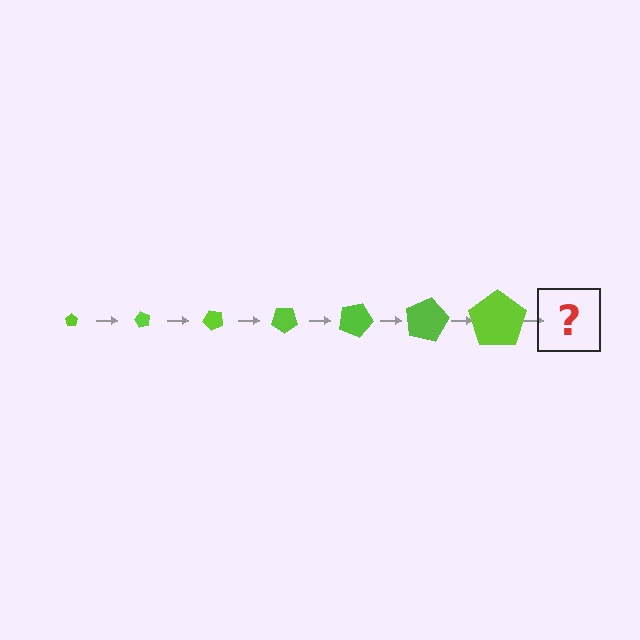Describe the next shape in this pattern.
It should be a pentagon, larger than the previous one and rotated 420 degrees from the start.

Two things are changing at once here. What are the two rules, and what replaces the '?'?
The two rules are that the pentagon grows larger each step and it rotates 60 degrees each step. The '?' should be a pentagon, larger than the previous one and rotated 420 degrees from the start.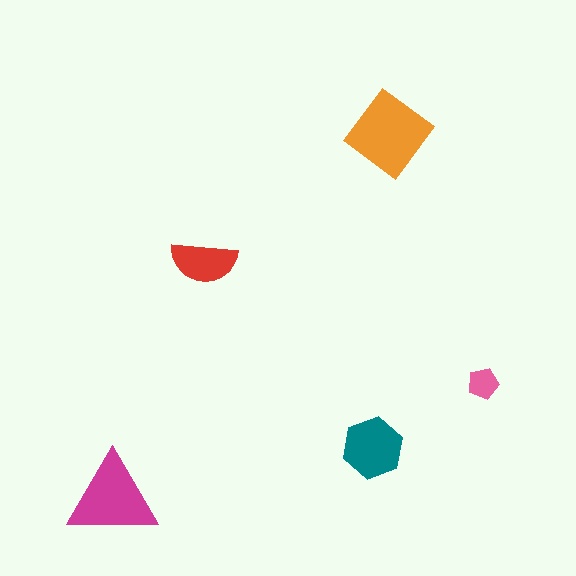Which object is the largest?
The orange diamond.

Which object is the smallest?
The pink pentagon.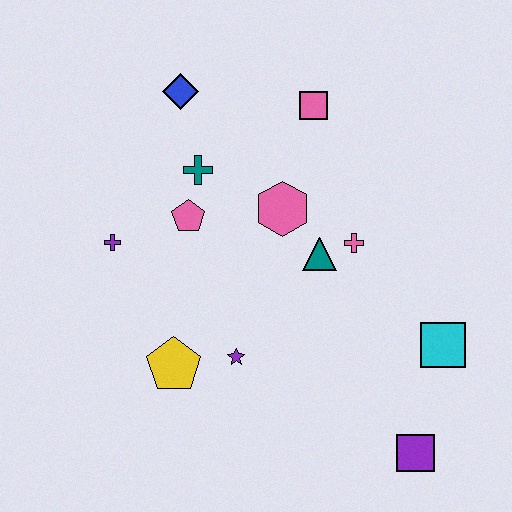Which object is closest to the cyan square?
The purple square is closest to the cyan square.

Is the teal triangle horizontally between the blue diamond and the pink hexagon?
No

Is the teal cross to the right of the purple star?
No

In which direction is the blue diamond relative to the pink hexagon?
The blue diamond is above the pink hexagon.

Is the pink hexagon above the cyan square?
Yes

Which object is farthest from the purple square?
The blue diamond is farthest from the purple square.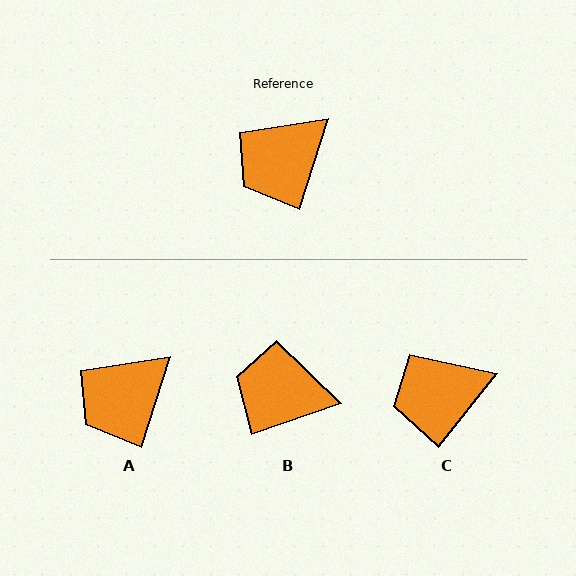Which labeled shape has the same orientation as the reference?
A.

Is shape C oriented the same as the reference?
No, it is off by about 21 degrees.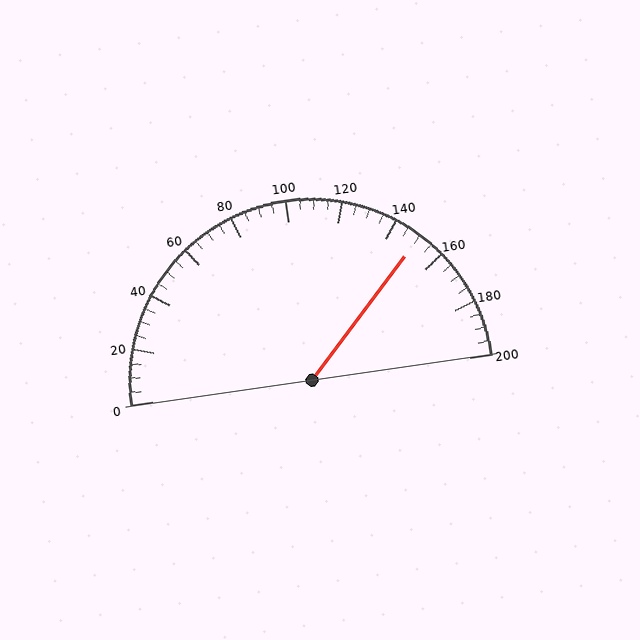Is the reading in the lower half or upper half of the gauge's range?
The reading is in the upper half of the range (0 to 200).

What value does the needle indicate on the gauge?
The needle indicates approximately 150.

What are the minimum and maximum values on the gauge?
The gauge ranges from 0 to 200.